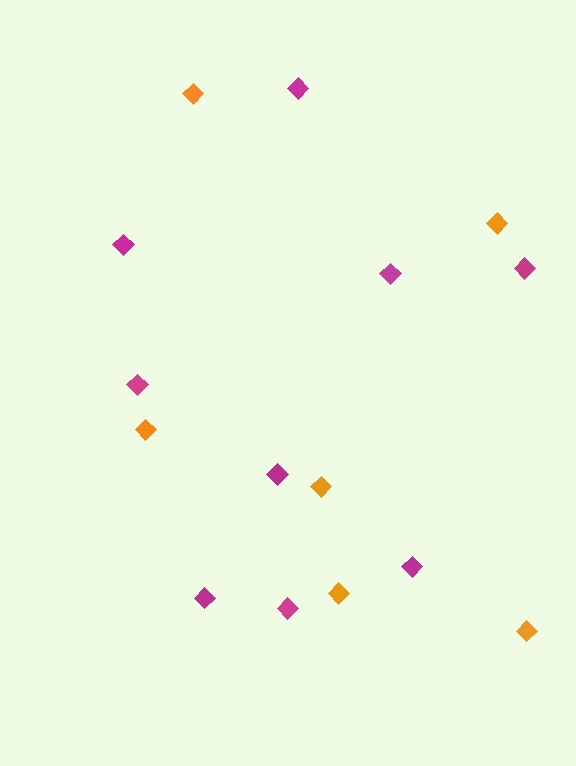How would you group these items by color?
There are 2 groups: one group of magenta diamonds (9) and one group of orange diamonds (6).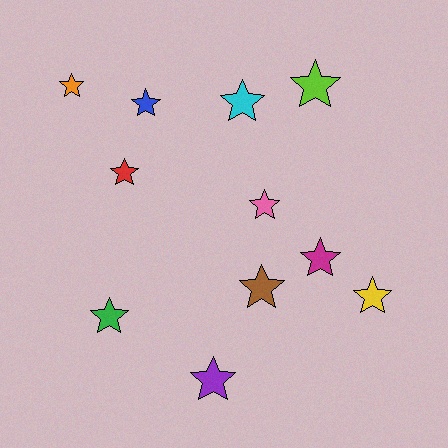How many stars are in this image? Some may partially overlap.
There are 11 stars.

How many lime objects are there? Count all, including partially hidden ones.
There is 1 lime object.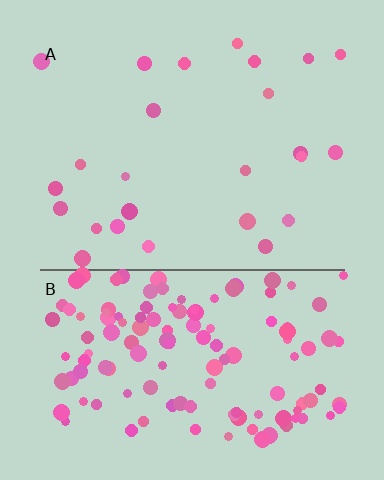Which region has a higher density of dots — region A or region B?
B (the bottom).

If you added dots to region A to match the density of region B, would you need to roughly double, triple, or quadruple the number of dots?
Approximately quadruple.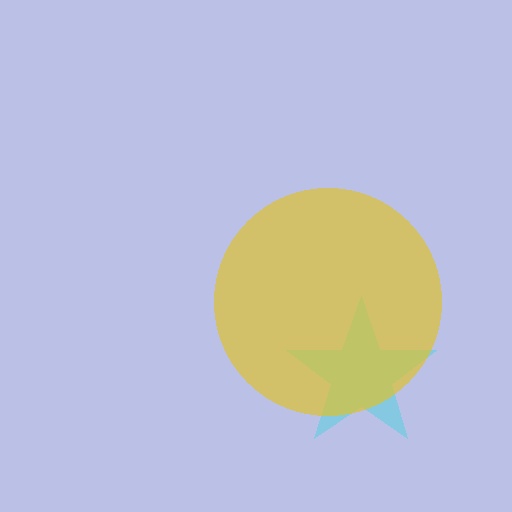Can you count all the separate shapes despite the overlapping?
Yes, there are 2 separate shapes.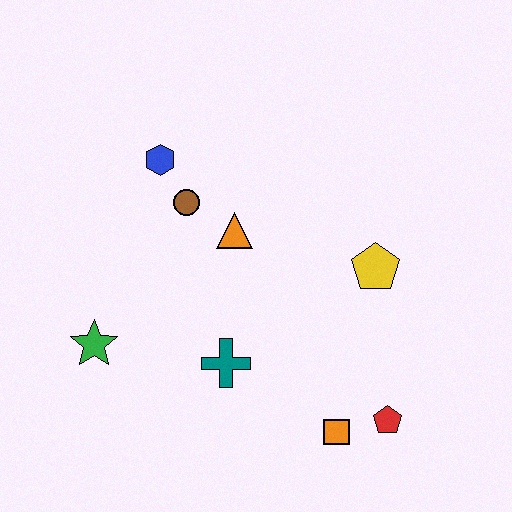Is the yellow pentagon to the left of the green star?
No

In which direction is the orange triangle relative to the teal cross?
The orange triangle is above the teal cross.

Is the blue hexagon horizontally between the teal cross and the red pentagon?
No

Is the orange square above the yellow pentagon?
No